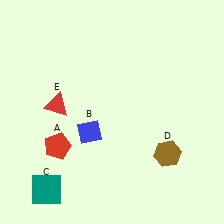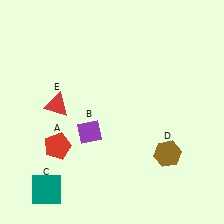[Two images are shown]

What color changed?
The diamond (B) changed from blue in Image 1 to purple in Image 2.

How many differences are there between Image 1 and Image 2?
There is 1 difference between the two images.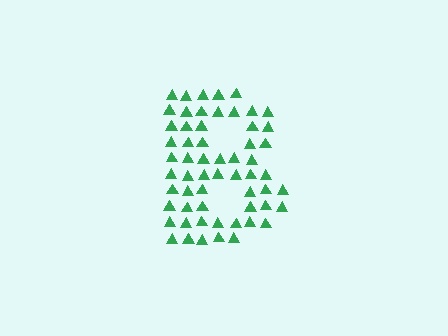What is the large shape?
The large shape is the letter B.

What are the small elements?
The small elements are triangles.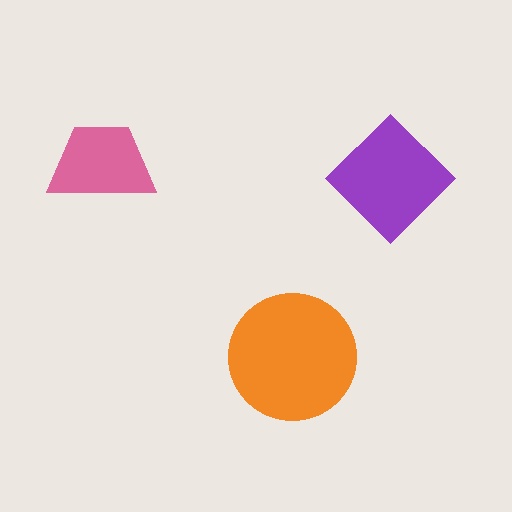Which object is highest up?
The pink trapezoid is topmost.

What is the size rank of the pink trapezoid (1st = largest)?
3rd.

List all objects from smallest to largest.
The pink trapezoid, the purple diamond, the orange circle.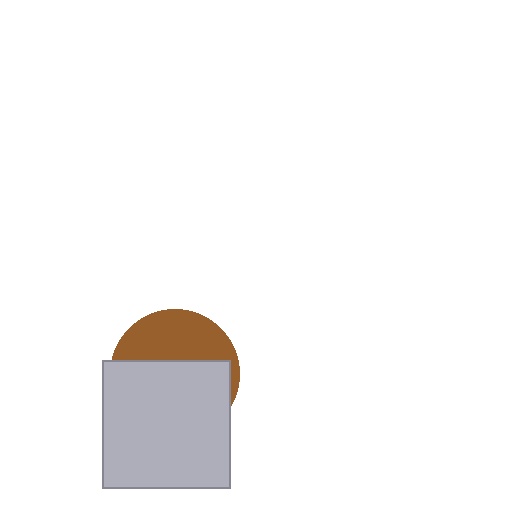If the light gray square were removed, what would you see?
You would see the complete brown circle.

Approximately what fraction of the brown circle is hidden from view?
Roughly 62% of the brown circle is hidden behind the light gray square.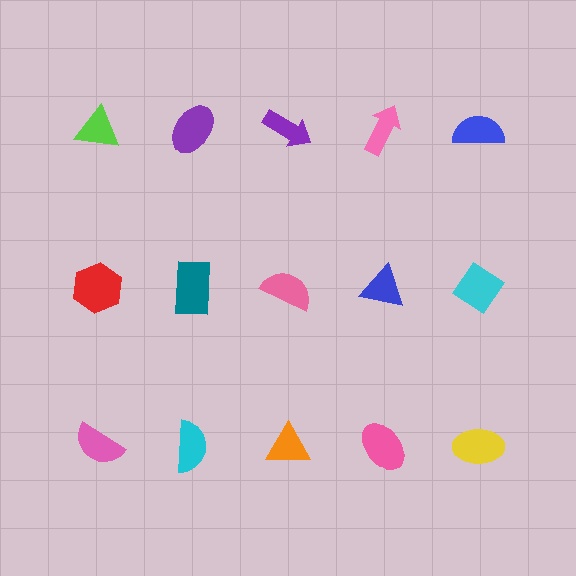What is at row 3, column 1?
A pink semicircle.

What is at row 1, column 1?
A lime triangle.